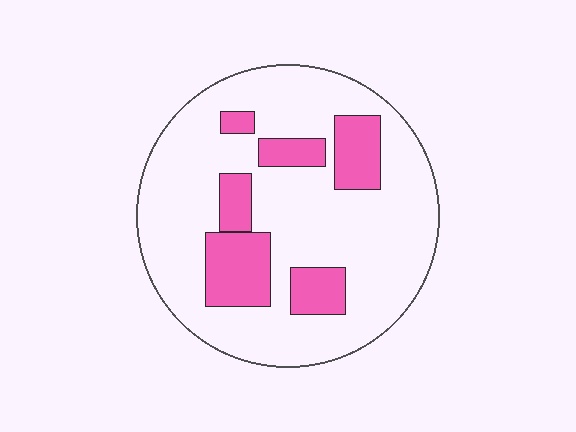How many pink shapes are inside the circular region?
6.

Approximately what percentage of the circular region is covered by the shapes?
Approximately 20%.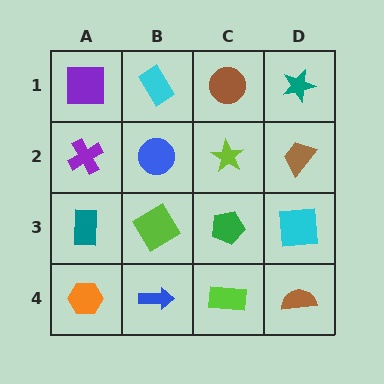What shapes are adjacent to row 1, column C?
A lime star (row 2, column C), a cyan rectangle (row 1, column B), a teal star (row 1, column D).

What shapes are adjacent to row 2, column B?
A cyan rectangle (row 1, column B), a lime diamond (row 3, column B), a purple cross (row 2, column A), a lime star (row 2, column C).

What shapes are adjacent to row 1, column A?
A purple cross (row 2, column A), a cyan rectangle (row 1, column B).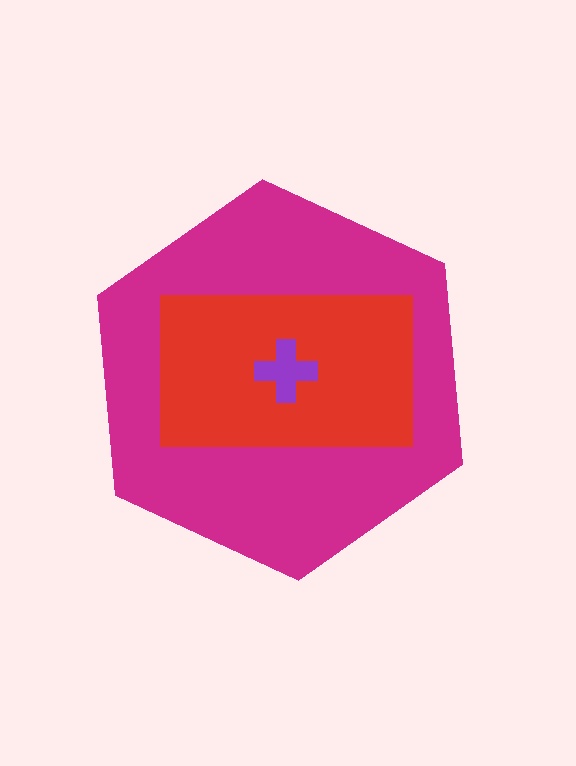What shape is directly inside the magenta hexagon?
The red rectangle.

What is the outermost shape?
The magenta hexagon.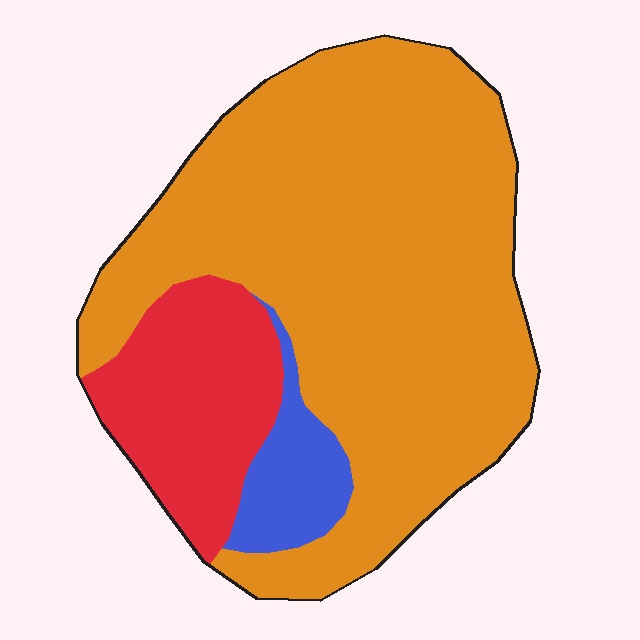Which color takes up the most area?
Orange, at roughly 75%.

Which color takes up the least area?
Blue, at roughly 10%.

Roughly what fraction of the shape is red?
Red covers 19% of the shape.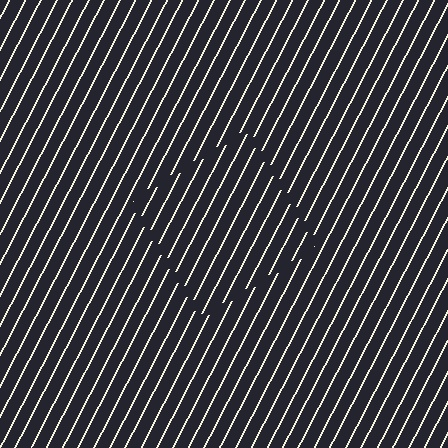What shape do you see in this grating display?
An illusory square. The interior of the shape contains the same grating, shifted by half a period — the contour is defined by the phase discontinuity where line-ends from the inner and outer gratings abut.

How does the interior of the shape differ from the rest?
The interior of the shape contains the same grating, shifted by half a period — the contour is defined by the phase discontinuity where line-ends from the inner and outer gratings abut.